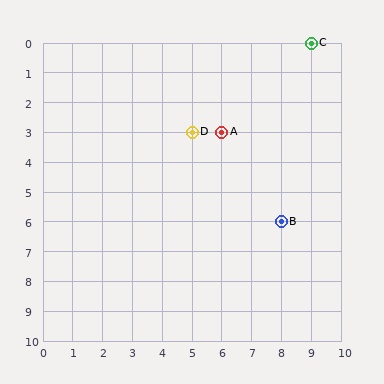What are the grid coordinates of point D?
Point D is at grid coordinates (5, 3).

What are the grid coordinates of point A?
Point A is at grid coordinates (6, 3).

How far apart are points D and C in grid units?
Points D and C are 4 columns and 3 rows apart (about 5.0 grid units diagonally).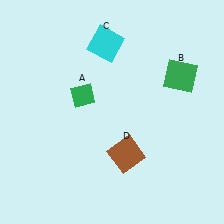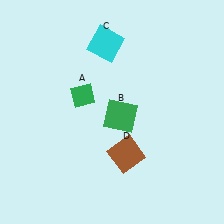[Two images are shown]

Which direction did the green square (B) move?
The green square (B) moved left.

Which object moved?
The green square (B) moved left.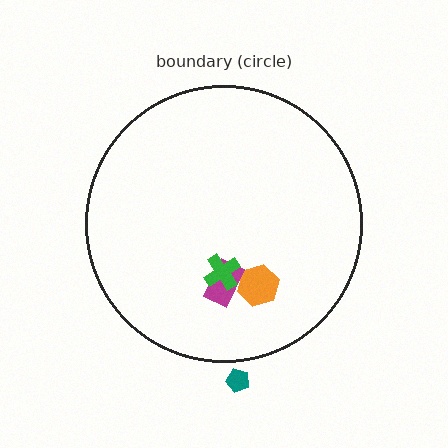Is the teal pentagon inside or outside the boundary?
Outside.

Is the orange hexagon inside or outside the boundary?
Inside.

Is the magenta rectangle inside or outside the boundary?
Inside.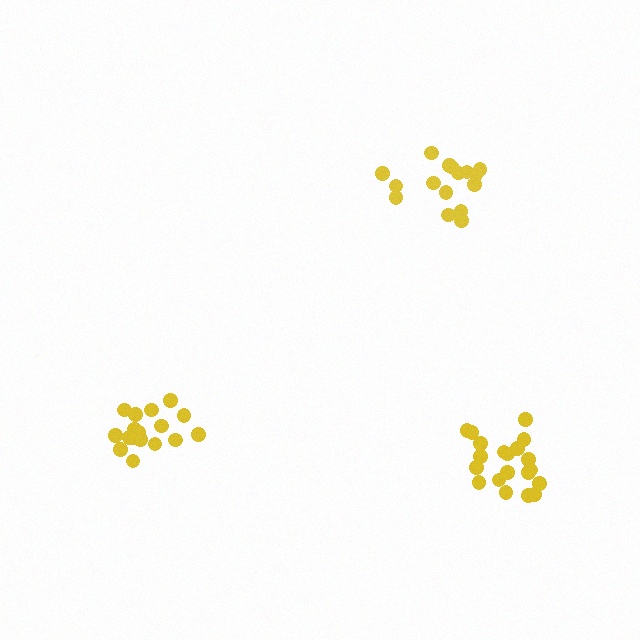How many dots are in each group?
Group 1: 16 dots, Group 2: 18 dots, Group 3: 20 dots (54 total).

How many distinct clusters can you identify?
There are 3 distinct clusters.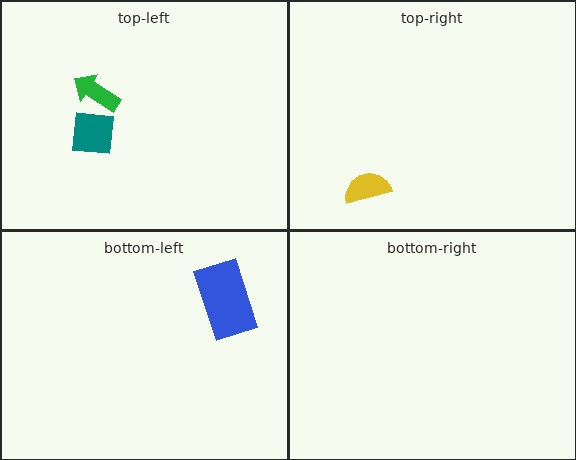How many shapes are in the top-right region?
1.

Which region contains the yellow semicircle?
The top-right region.